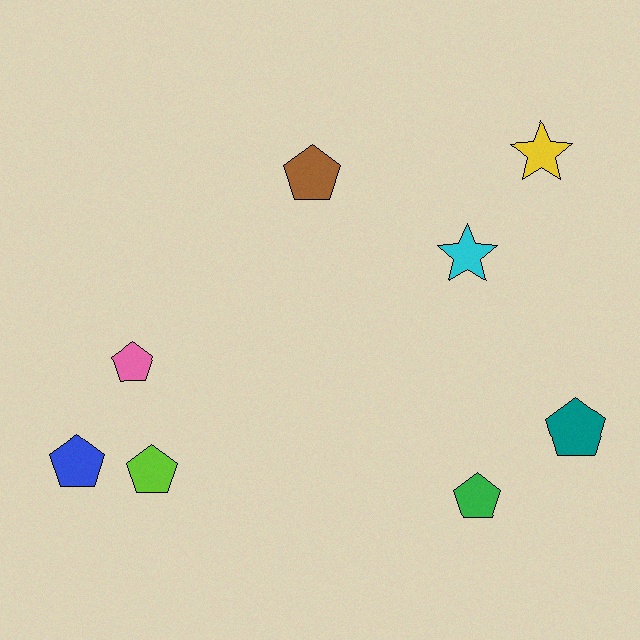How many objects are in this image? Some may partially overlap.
There are 8 objects.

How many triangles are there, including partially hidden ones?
There are no triangles.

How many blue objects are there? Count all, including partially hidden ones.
There is 1 blue object.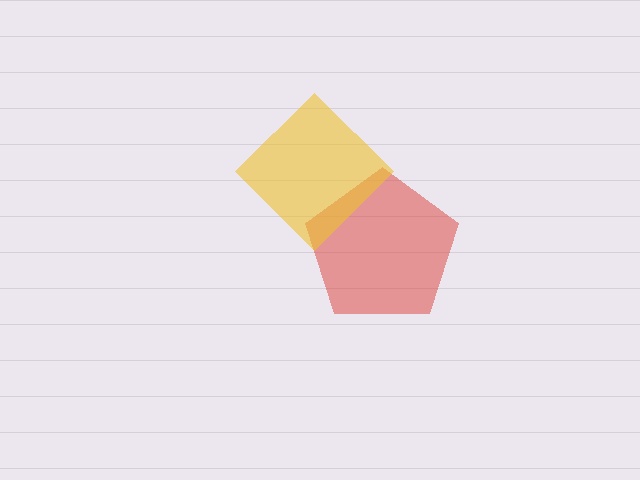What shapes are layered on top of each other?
The layered shapes are: a red pentagon, a yellow diamond.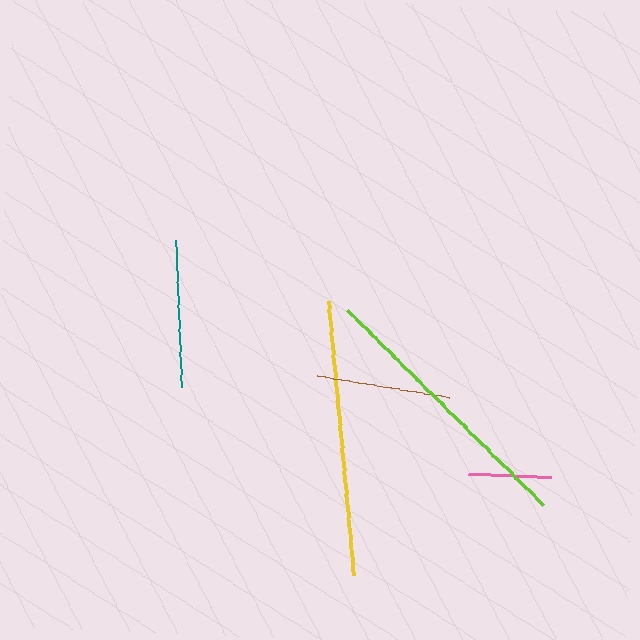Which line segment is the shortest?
The pink line is the shortest at approximately 83 pixels.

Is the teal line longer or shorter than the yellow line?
The yellow line is longer than the teal line.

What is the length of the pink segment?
The pink segment is approximately 83 pixels long.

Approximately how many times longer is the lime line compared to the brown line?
The lime line is approximately 2.1 times the length of the brown line.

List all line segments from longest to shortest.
From longest to shortest: lime, yellow, teal, brown, pink.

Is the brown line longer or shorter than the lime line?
The lime line is longer than the brown line.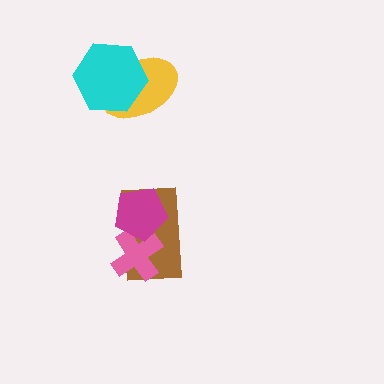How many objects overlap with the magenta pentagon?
2 objects overlap with the magenta pentagon.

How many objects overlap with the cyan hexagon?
1 object overlaps with the cyan hexagon.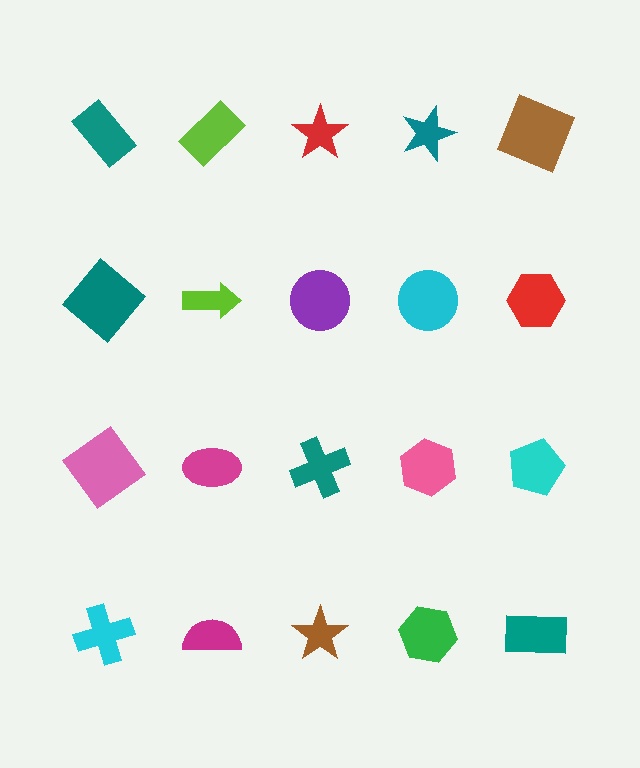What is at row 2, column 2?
A lime arrow.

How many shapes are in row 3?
5 shapes.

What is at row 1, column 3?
A red star.